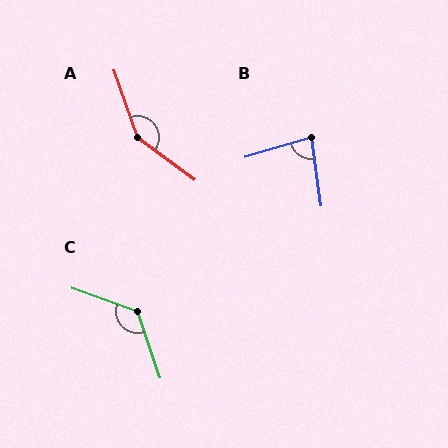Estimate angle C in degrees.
Approximately 128 degrees.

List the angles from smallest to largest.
B (81°), C (128°), A (146°).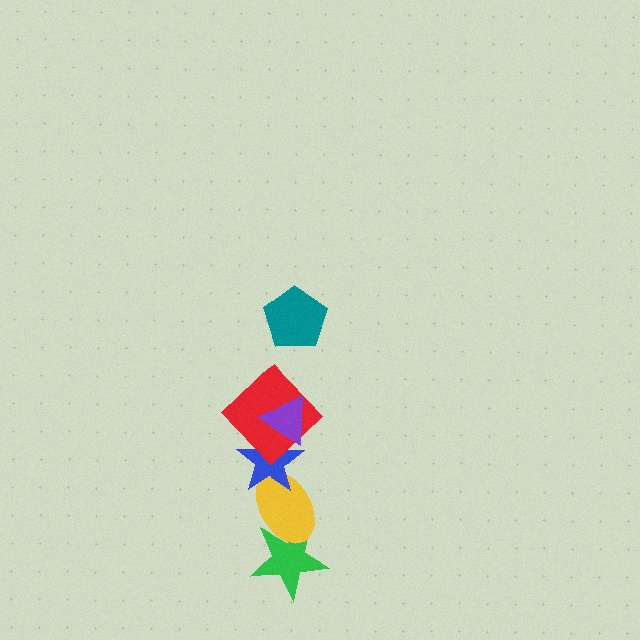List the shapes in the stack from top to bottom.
From top to bottom: the teal pentagon, the purple triangle, the red diamond, the blue star, the yellow ellipse, the green star.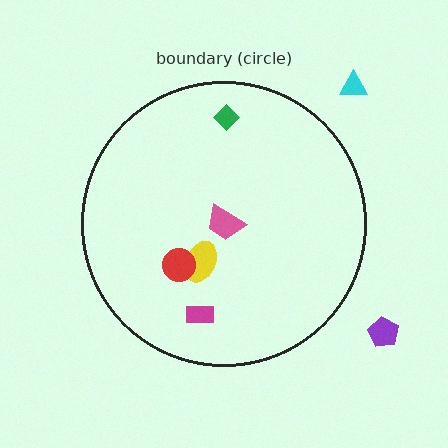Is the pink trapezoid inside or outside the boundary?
Inside.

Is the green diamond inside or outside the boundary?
Inside.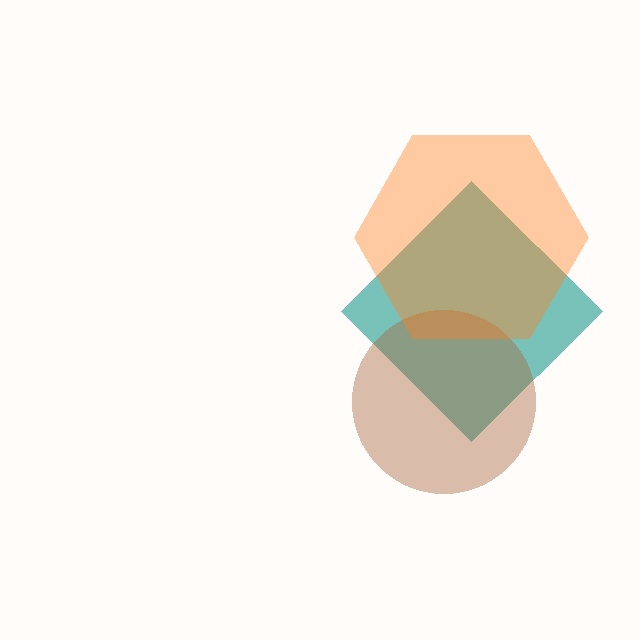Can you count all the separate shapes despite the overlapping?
Yes, there are 3 separate shapes.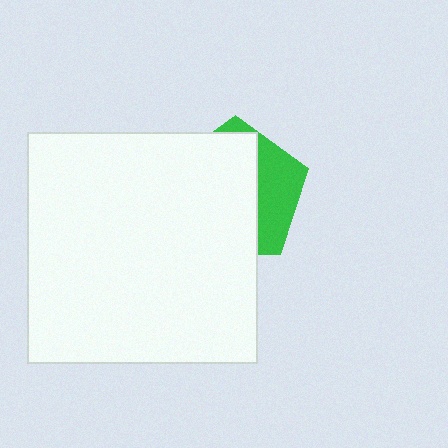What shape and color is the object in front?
The object in front is a white square.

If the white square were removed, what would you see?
You would see the complete green pentagon.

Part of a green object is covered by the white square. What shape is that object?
It is a pentagon.